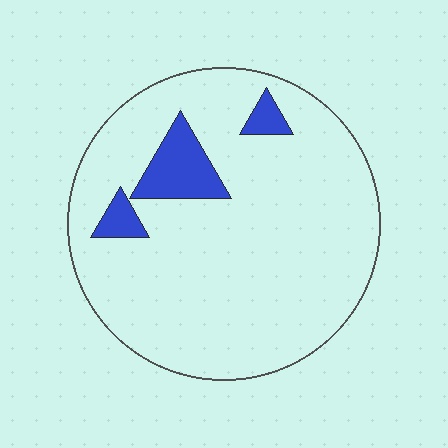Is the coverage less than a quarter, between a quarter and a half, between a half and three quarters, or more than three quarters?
Less than a quarter.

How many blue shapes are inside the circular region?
3.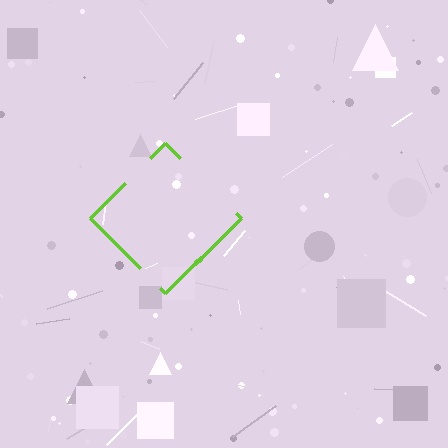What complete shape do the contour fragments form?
The contour fragments form a diamond.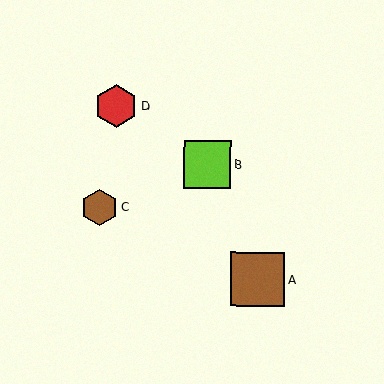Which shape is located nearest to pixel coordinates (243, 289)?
The brown square (labeled A) at (258, 279) is nearest to that location.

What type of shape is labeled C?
Shape C is a brown hexagon.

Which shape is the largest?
The brown square (labeled A) is the largest.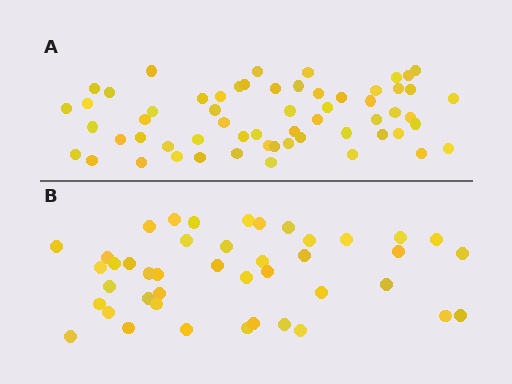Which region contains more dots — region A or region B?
Region A (the top region) has more dots.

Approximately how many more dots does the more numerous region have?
Region A has approximately 15 more dots than region B.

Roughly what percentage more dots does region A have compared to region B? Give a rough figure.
About 35% more.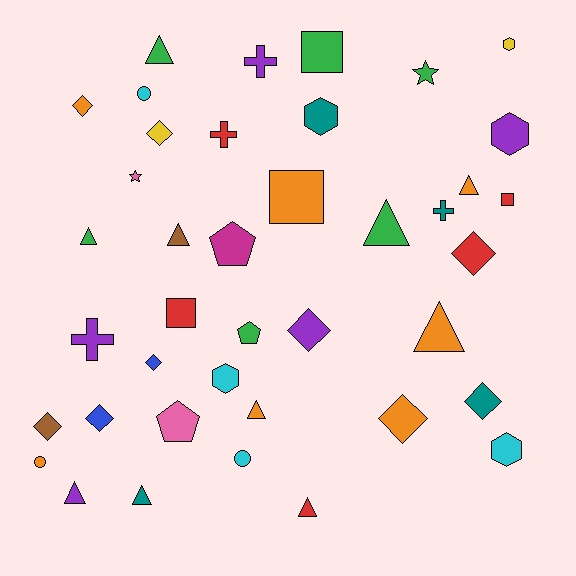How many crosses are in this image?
There are 4 crosses.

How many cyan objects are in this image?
There are 4 cyan objects.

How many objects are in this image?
There are 40 objects.